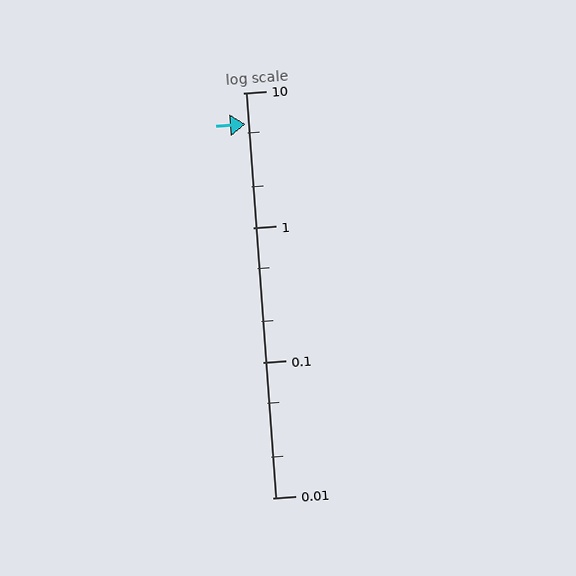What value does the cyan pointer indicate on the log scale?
The pointer indicates approximately 5.9.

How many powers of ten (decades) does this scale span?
The scale spans 3 decades, from 0.01 to 10.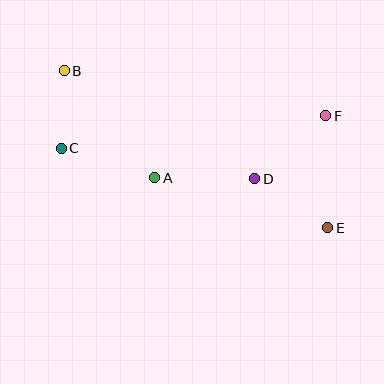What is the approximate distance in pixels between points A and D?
The distance between A and D is approximately 100 pixels.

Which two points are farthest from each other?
Points B and E are farthest from each other.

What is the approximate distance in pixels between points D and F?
The distance between D and F is approximately 94 pixels.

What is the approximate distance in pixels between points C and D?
The distance between C and D is approximately 196 pixels.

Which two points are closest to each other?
Points B and C are closest to each other.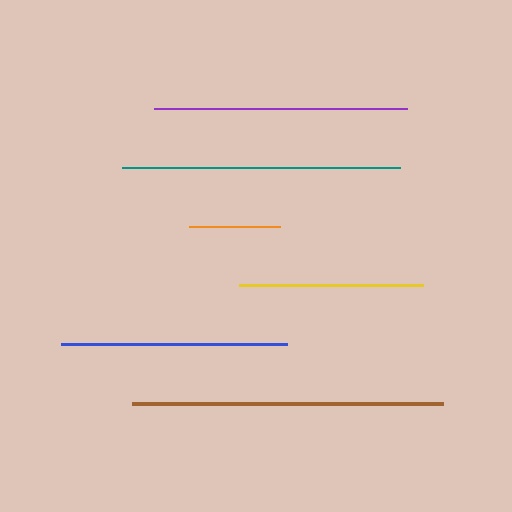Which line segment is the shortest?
The orange line is the shortest at approximately 91 pixels.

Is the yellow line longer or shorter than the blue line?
The blue line is longer than the yellow line.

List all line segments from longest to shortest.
From longest to shortest: brown, teal, purple, blue, yellow, orange.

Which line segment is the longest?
The brown line is the longest at approximately 311 pixels.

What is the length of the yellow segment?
The yellow segment is approximately 183 pixels long.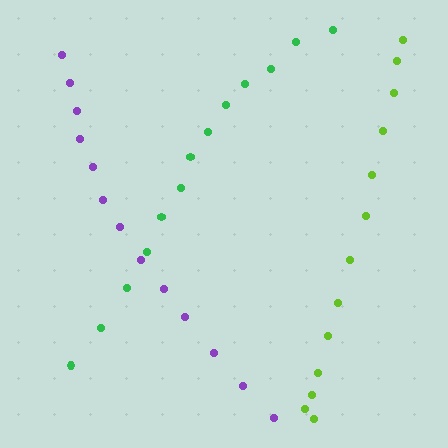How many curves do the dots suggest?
There are 3 distinct paths.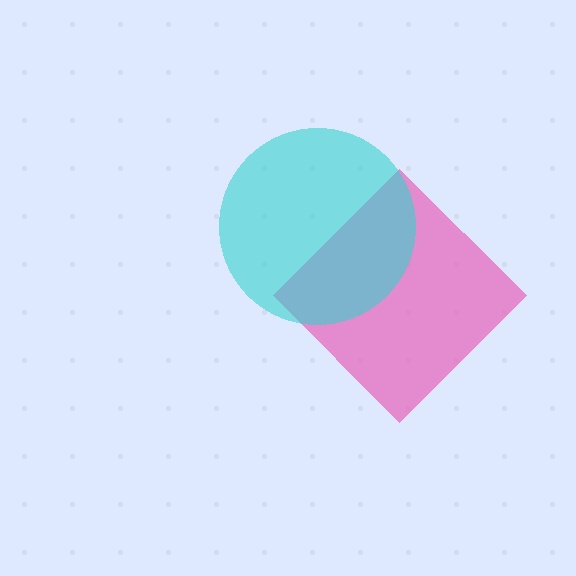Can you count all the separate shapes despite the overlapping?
Yes, there are 2 separate shapes.